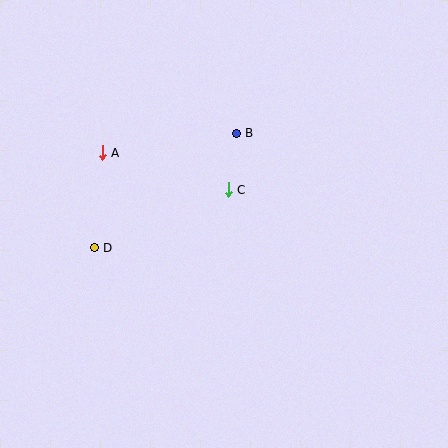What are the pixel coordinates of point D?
Point D is at (94, 248).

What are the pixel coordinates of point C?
Point C is at (228, 190).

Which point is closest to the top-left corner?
Point A is closest to the top-left corner.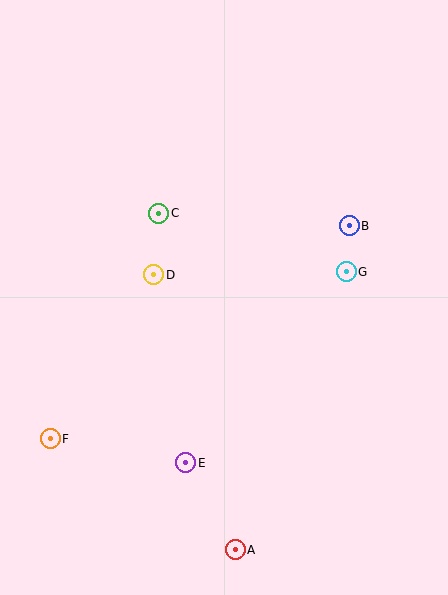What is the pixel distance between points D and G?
The distance between D and G is 192 pixels.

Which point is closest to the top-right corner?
Point B is closest to the top-right corner.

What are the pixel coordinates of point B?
Point B is at (349, 226).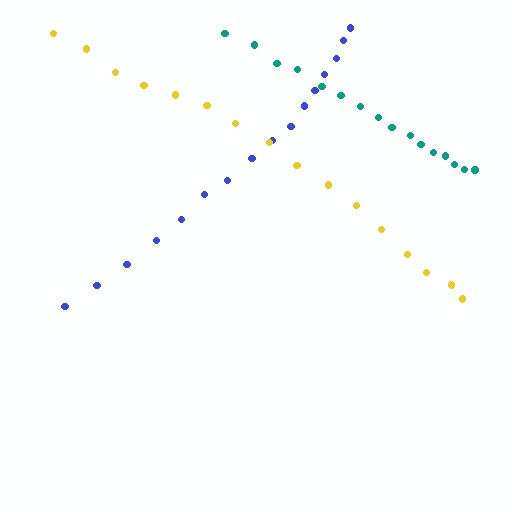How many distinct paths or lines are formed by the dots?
There are 3 distinct paths.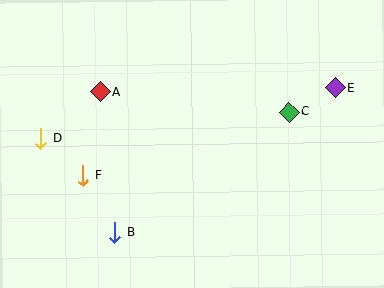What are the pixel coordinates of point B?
Point B is at (115, 232).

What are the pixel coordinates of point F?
Point F is at (83, 176).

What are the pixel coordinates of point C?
Point C is at (289, 112).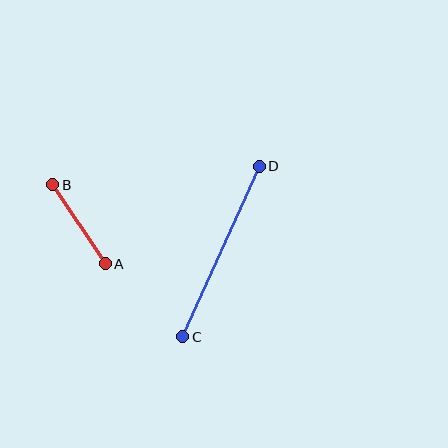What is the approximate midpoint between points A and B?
The midpoint is at approximately (79, 224) pixels.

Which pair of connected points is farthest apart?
Points C and D are farthest apart.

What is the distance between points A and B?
The distance is approximately 95 pixels.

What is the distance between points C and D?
The distance is approximately 187 pixels.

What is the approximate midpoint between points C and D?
The midpoint is at approximately (221, 252) pixels.